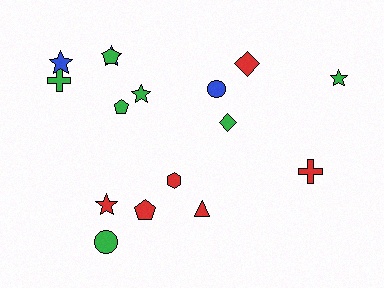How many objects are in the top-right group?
There are 5 objects.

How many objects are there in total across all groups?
There are 16 objects.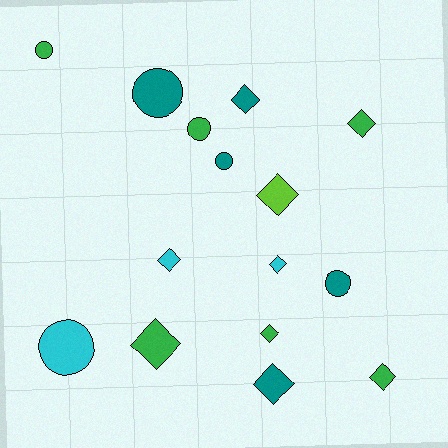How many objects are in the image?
There are 15 objects.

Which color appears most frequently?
Green, with 6 objects.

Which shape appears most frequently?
Diamond, with 9 objects.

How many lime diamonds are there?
There is 1 lime diamond.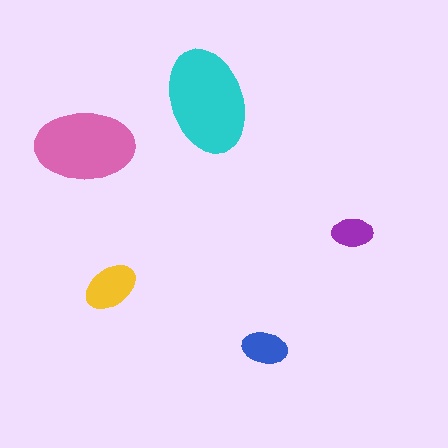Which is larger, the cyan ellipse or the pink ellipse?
The cyan one.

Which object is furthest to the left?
The pink ellipse is leftmost.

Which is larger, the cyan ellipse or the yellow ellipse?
The cyan one.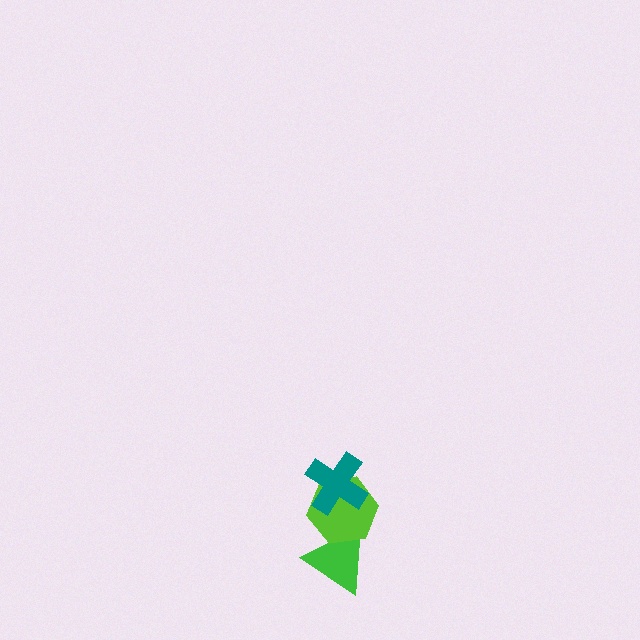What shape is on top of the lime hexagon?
The teal cross is on top of the lime hexagon.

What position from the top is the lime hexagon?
The lime hexagon is 2nd from the top.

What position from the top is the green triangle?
The green triangle is 3rd from the top.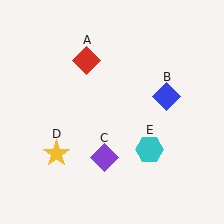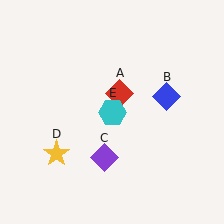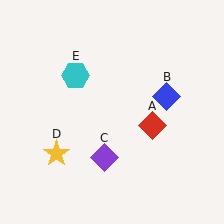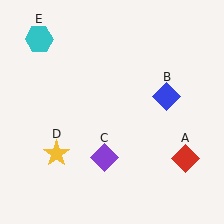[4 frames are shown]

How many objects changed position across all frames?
2 objects changed position: red diamond (object A), cyan hexagon (object E).